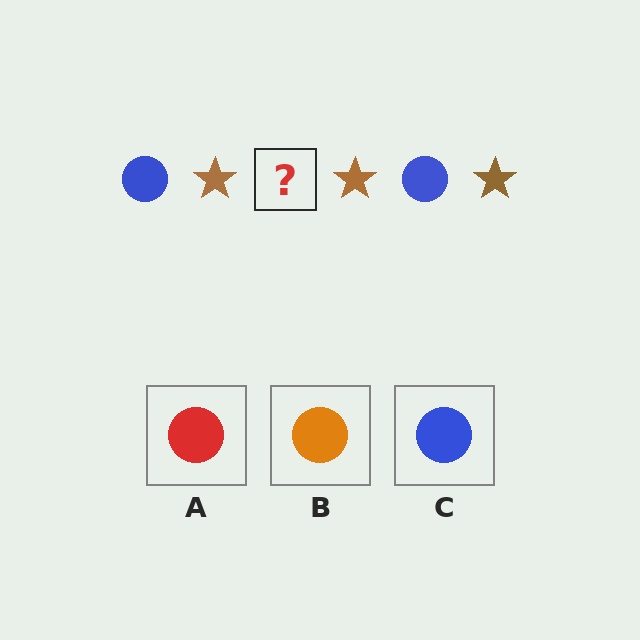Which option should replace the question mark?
Option C.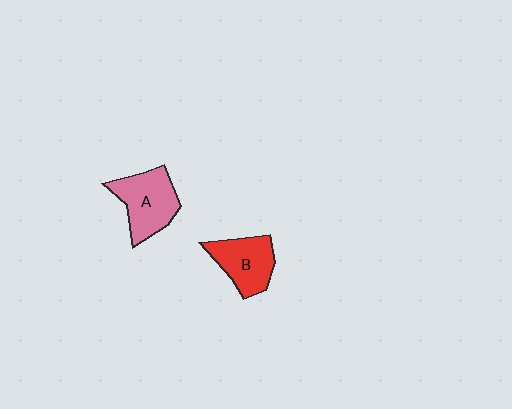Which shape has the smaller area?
Shape B (red).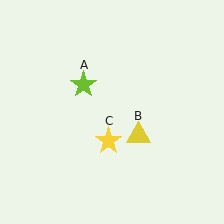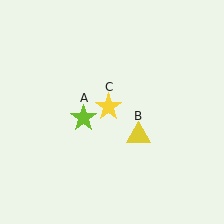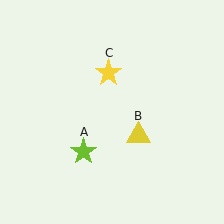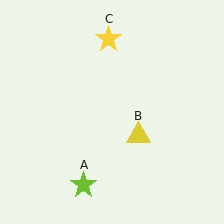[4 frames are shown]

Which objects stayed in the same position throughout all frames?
Yellow triangle (object B) remained stationary.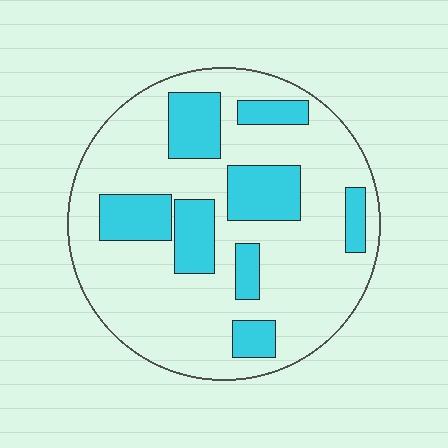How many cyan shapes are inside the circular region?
8.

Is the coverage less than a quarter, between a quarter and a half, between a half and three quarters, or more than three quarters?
Between a quarter and a half.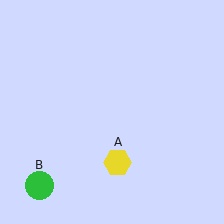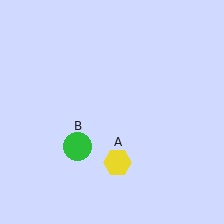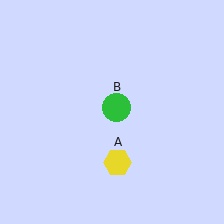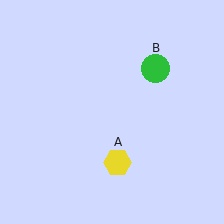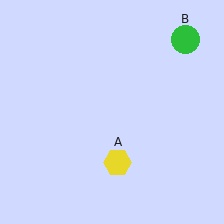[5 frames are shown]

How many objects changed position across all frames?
1 object changed position: green circle (object B).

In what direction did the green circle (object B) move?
The green circle (object B) moved up and to the right.